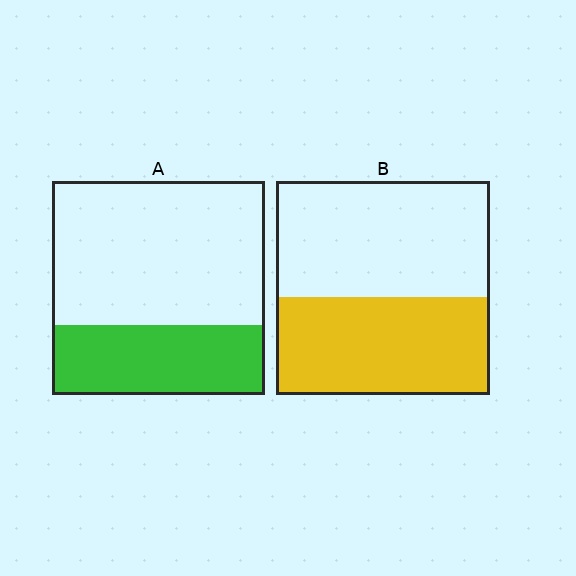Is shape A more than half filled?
No.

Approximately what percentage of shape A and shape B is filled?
A is approximately 35% and B is approximately 45%.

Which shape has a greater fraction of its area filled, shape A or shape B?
Shape B.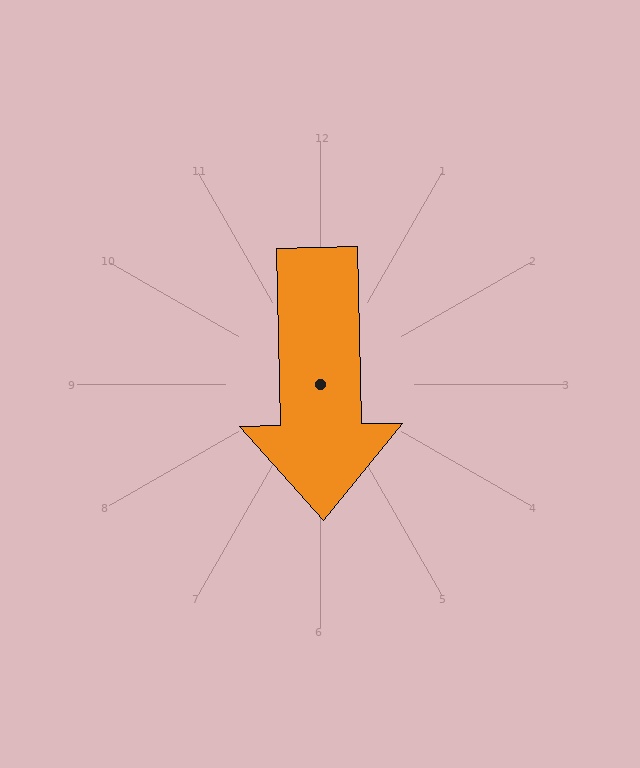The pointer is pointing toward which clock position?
Roughly 6 o'clock.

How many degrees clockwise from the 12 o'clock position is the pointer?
Approximately 179 degrees.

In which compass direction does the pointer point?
South.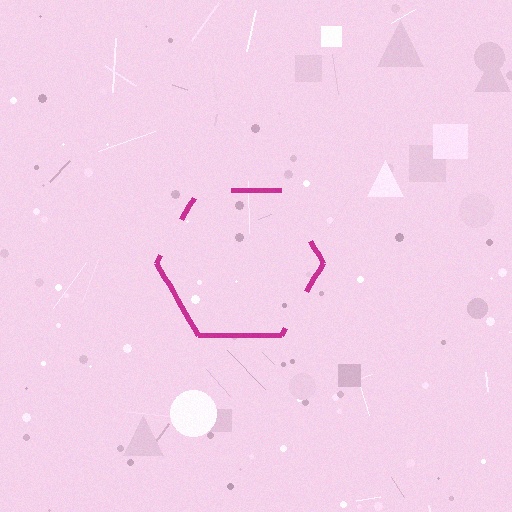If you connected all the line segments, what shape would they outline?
They would outline a hexagon.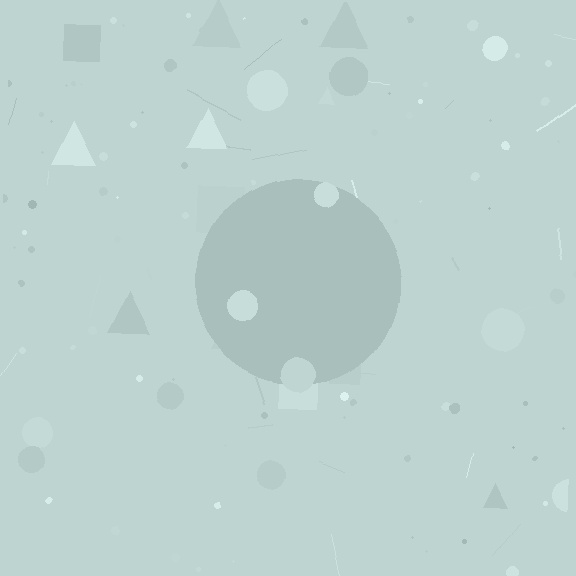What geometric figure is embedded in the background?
A circle is embedded in the background.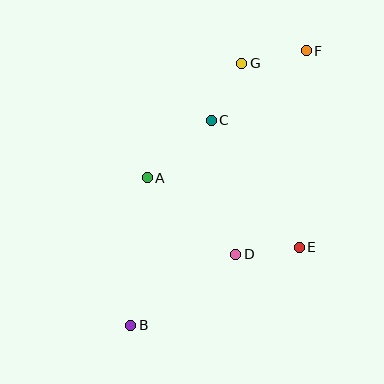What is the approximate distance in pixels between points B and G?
The distance between B and G is approximately 285 pixels.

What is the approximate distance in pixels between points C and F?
The distance between C and F is approximately 118 pixels.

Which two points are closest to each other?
Points D and E are closest to each other.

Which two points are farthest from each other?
Points B and F are farthest from each other.